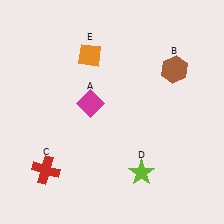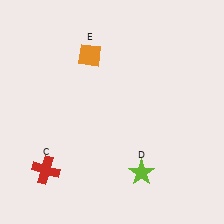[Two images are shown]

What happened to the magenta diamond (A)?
The magenta diamond (A) was removed in Image 2. It was in the top-left area of Image 1.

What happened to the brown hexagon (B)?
The brown hexagon (B) was removed in Image 2. It was in the top-right area of Image 1.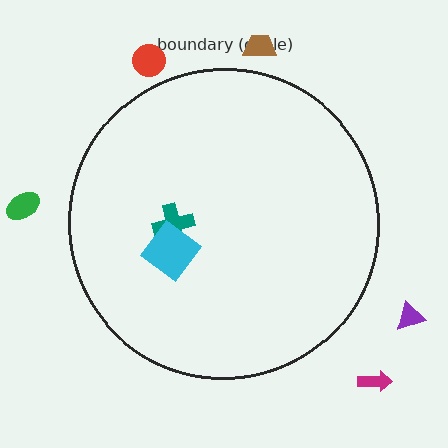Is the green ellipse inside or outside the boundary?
Outside.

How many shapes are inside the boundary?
2 inside, 5 outside.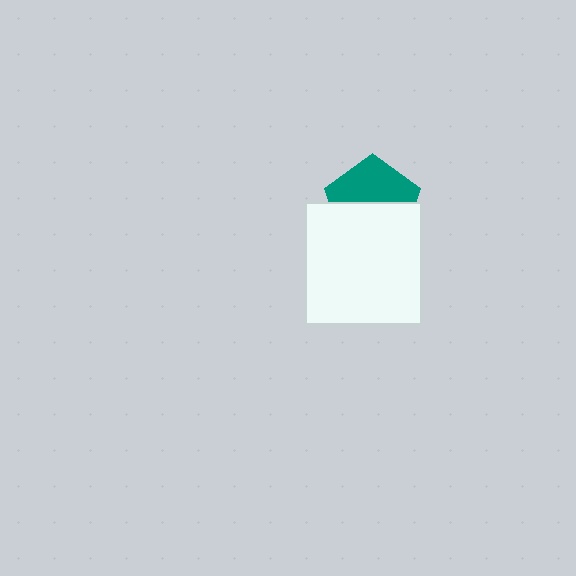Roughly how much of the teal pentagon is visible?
About half of it is visible (roughly 47%).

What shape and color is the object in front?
The object in front is a white rectangle.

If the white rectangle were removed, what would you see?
You would see the complete teal pentagon.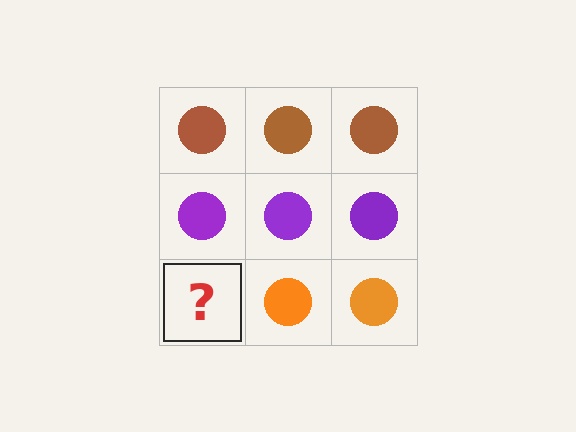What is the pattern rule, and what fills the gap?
The rule is that each row has a consistent color. The gap should be filled with an orange circle.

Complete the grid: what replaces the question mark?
The question mark should be replaced with an orange circle.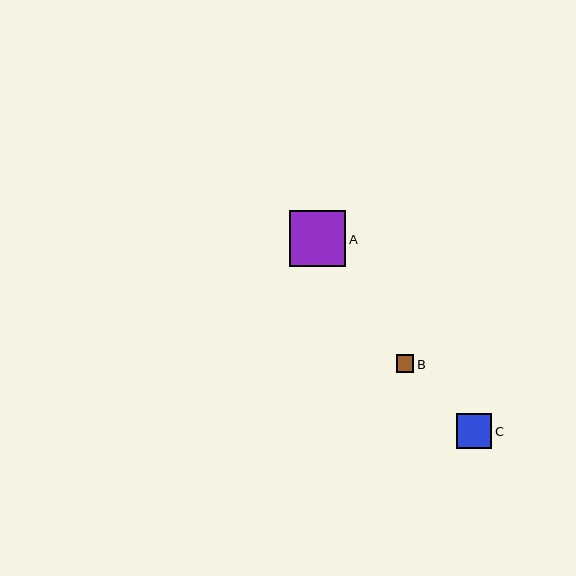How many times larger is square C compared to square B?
Square C is approximately 2.0 times the size of square B.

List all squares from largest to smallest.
From largest to smallest: A, C, B.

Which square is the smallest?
Square B is the smallest with a size of approximately 18 pixels.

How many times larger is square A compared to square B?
Square A is approximately 3.1 times the size of square B.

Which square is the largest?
Square A is the largest with a size of approximately 56 pixels.